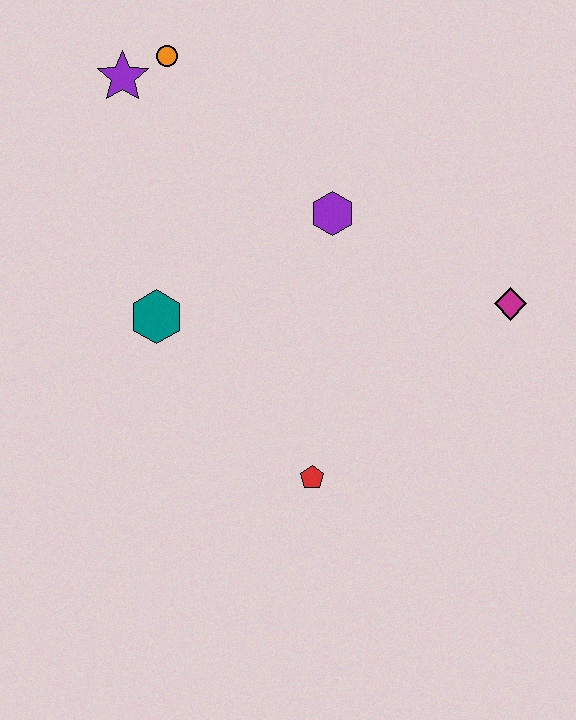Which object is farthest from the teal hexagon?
The magenta diamond is farthest from the teal hexagon.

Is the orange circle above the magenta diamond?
Yes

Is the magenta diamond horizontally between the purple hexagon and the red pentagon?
No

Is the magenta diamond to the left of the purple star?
No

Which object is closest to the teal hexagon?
The purple hexagon is closest to the teal hexagon.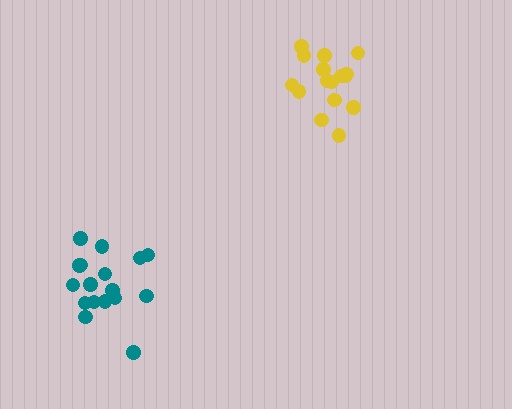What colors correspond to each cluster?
The clusters are colored: yellow, teal.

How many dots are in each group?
Group 1: 16 dots, Group 2: 17 dots (33 total).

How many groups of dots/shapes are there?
There are 2 groups.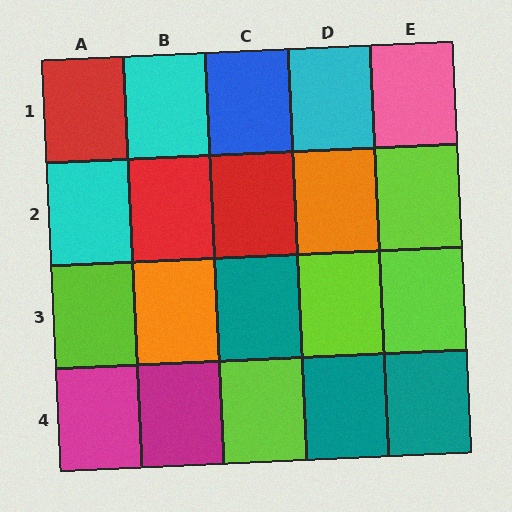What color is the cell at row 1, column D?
Cyan.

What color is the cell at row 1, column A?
Red.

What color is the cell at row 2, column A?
Cyan.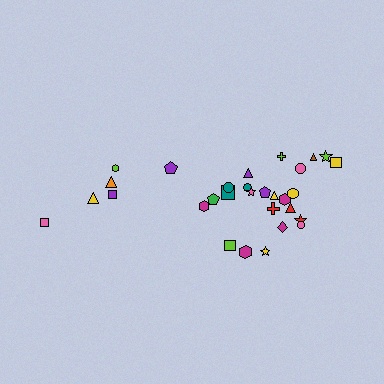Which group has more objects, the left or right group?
The right group.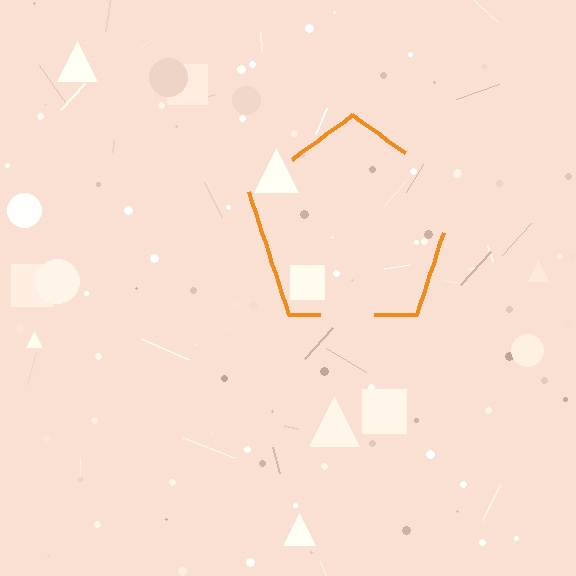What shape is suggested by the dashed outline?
The dashed outline suggests a pentagon.